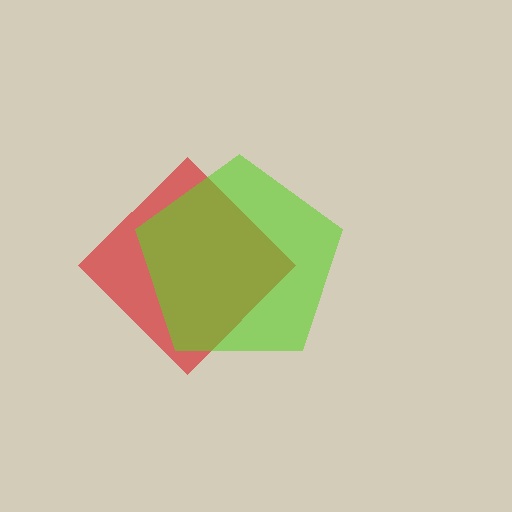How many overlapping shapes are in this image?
There are 2 overlapping shapes in the image.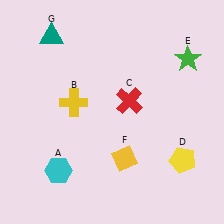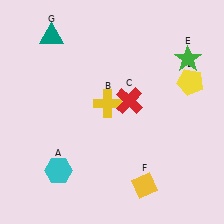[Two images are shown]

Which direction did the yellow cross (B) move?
The yellow cross (B) moved right.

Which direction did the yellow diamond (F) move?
The yellow diamond (F) moved down.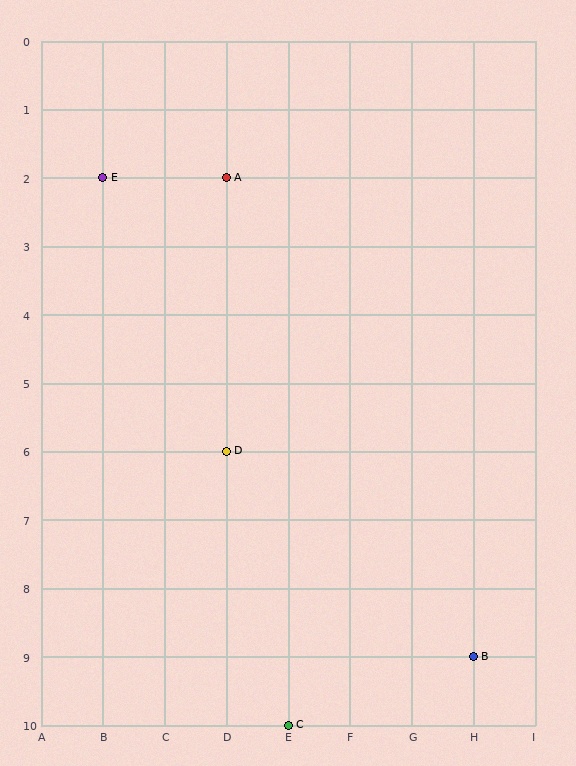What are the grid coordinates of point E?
Point E is at grid coordinates (B, 2).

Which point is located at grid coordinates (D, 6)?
Point D is at (D, 6).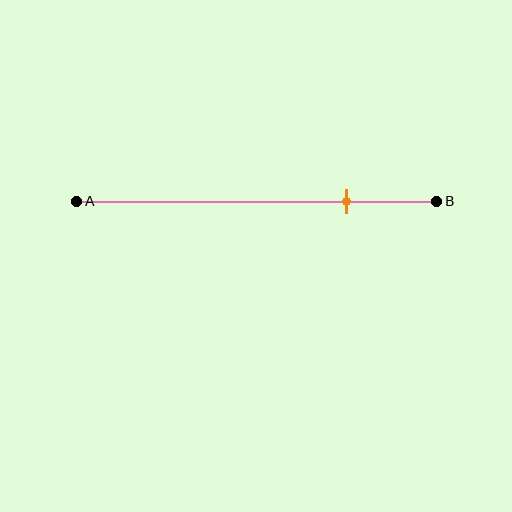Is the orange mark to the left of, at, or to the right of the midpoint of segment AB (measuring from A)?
The orange mark is to the right of the midpoint of segment AB.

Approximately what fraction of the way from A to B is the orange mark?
The orange mark is approximately 75% of the way from A to B.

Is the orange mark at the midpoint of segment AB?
No, the mark is at about 75% from A, not at the 50% midpoint.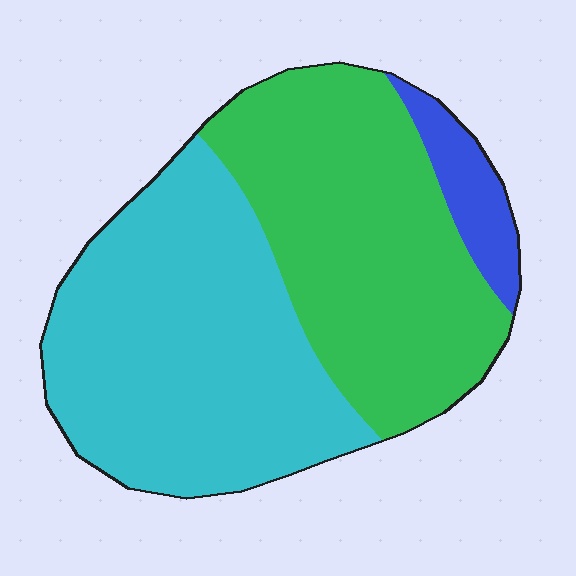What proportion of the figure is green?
Green takes up between a quarter and a half of the figure.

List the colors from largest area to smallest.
From largest to smallest: cyan, green, blue.